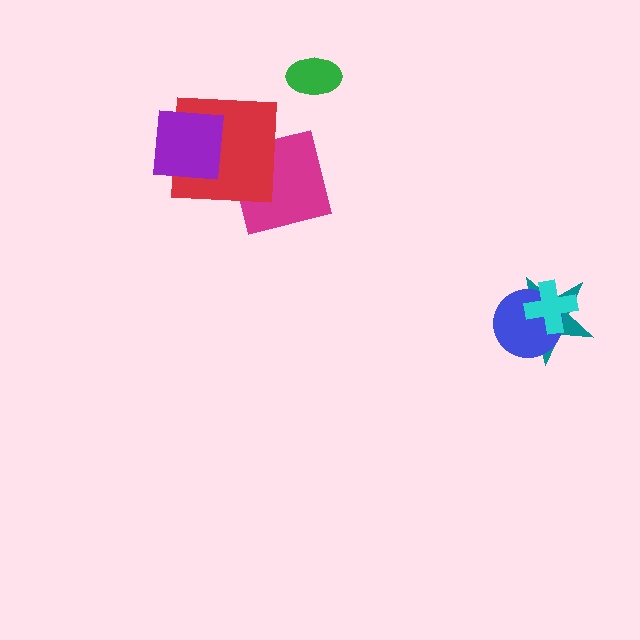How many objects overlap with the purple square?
1 object overlaps with the purple square.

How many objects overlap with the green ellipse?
0 objects overlap with the green ellipse.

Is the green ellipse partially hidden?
No, no other shape covers it.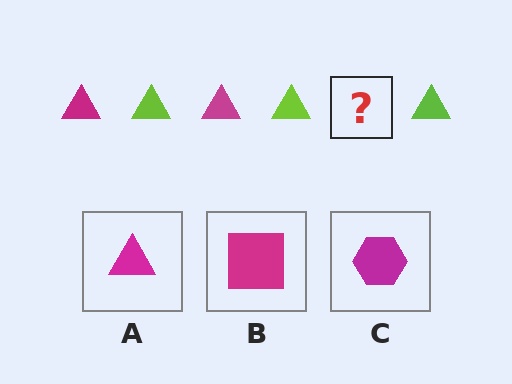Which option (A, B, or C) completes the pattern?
A.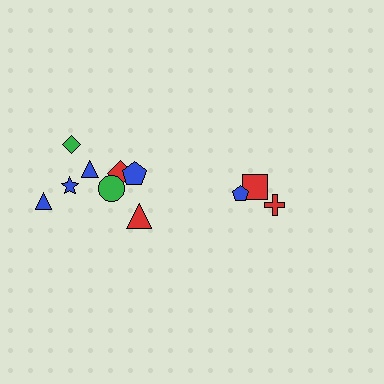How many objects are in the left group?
There are 8 objects.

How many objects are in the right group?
There are 4 objects.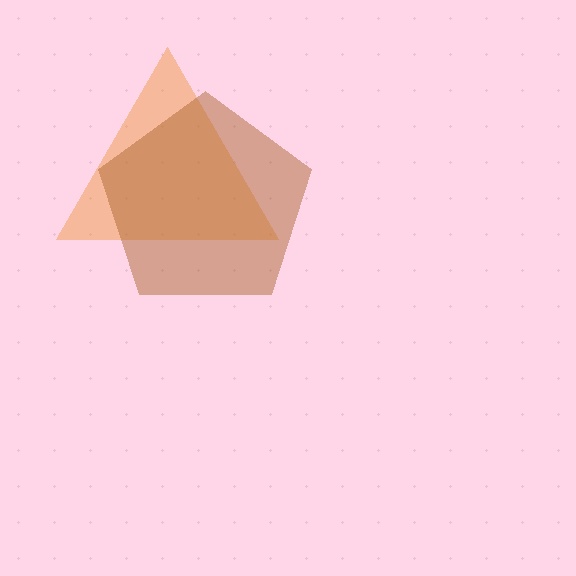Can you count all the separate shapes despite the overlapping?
Yes, there are 2 separate shapes.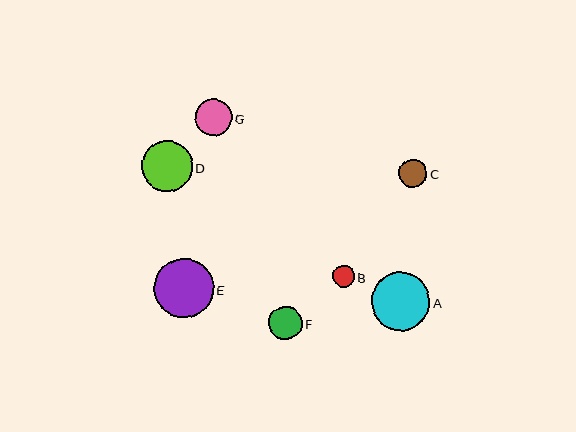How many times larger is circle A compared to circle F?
Circle A is approximately 1.8 times the size of circle F.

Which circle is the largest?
Circle E is the largest with a size of approximately 59 pixels.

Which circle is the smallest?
Circle B is the smallest with a size of approximately 22 pixels.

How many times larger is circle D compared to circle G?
Circle D is approximately 1.4 times the size of circle G.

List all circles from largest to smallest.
From largest to smallest: E, A, D, G, F, C, B.